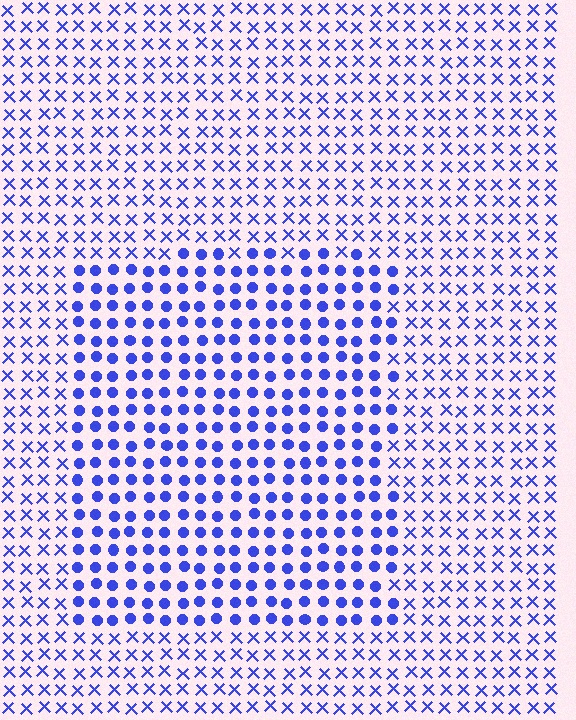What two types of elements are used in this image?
The image uses circles inside the rectangle region and X marks outside it.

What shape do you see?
I see a rectangle.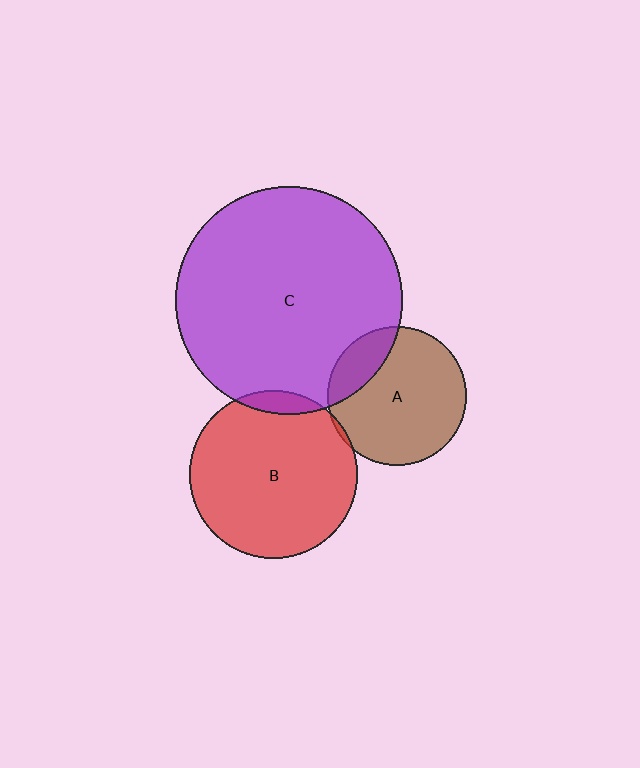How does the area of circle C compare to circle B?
Approximately 1.8 times.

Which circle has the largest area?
Circle C (purple).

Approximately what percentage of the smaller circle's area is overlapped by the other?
Approximately 20%.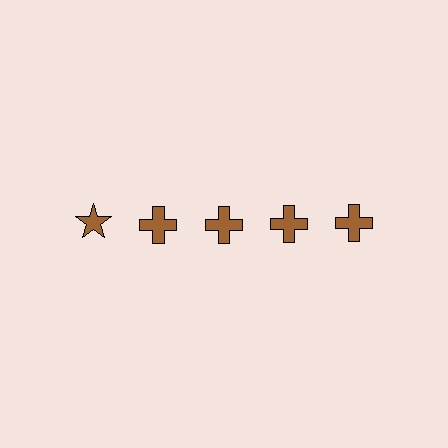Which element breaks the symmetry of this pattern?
The brown star in the top row, leftmost column breaks the symmetry. All other shapes are brown crosses.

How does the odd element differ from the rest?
It has a different shape: star instead of cross.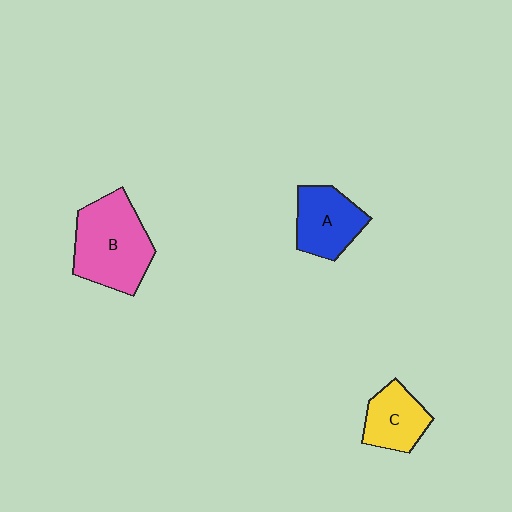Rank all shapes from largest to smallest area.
From largest to smallest: B (pink), A (blue), C (yellow).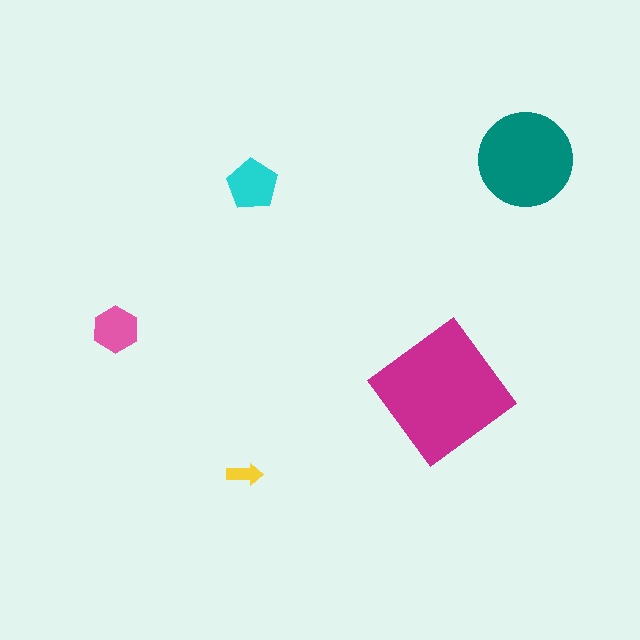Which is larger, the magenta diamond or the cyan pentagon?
The magenta diamond.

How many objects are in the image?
There are 5 objects in the image.